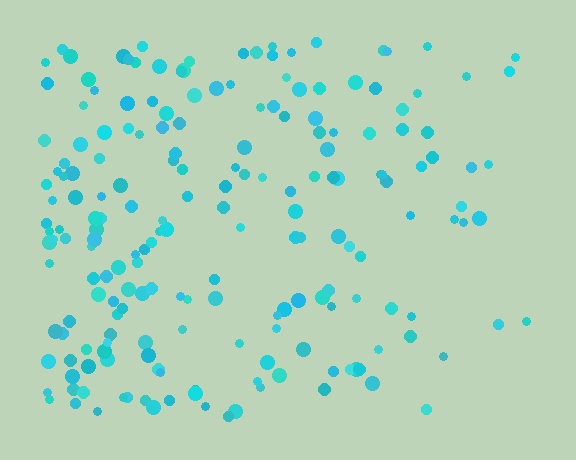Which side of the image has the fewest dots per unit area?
The right.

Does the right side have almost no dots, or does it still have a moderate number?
Still a moderate number, just noticeably fewer than the left.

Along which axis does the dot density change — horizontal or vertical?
Horizontal.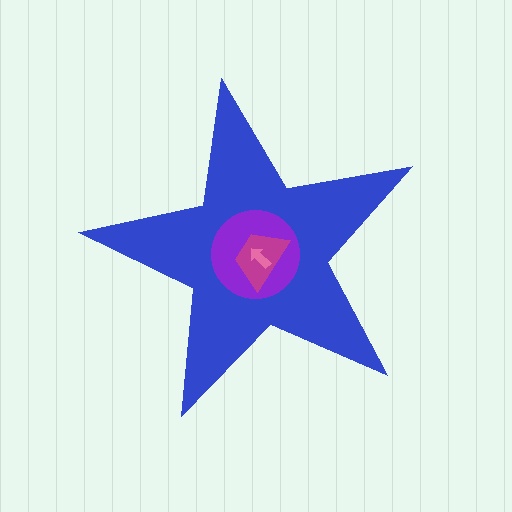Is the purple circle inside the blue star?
Yes.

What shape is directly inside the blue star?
The purple circle.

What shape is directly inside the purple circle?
The magenta trapezoid.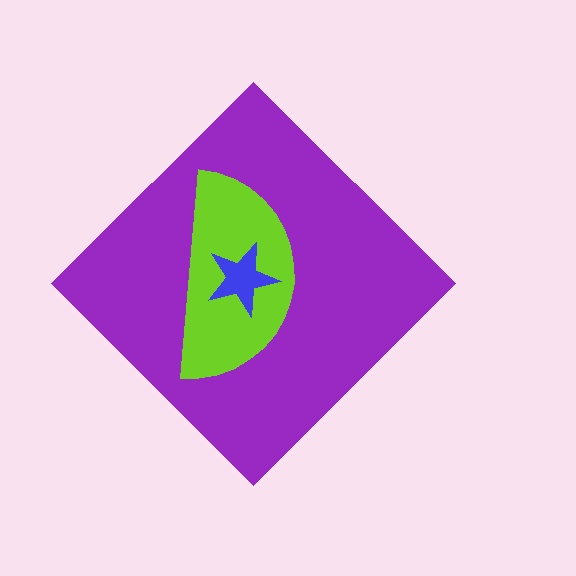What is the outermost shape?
The purple diamond.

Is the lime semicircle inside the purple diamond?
Yes.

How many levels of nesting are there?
3.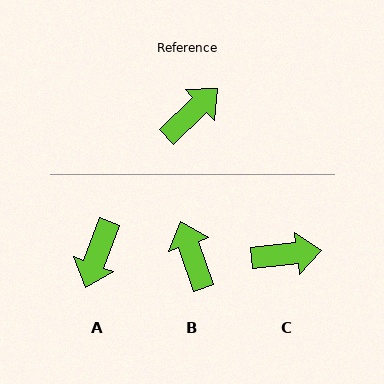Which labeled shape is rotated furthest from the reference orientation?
A, about 154 degrees away.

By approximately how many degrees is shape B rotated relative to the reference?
Approximately 65 degrees counter-clockwise.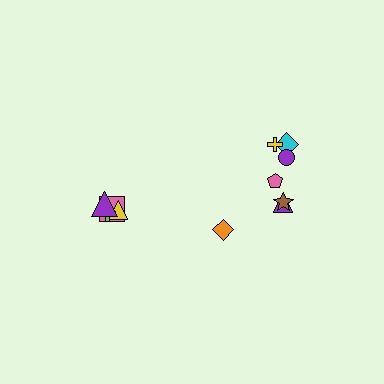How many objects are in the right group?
There are 7 objects.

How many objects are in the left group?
There are 4 objects.